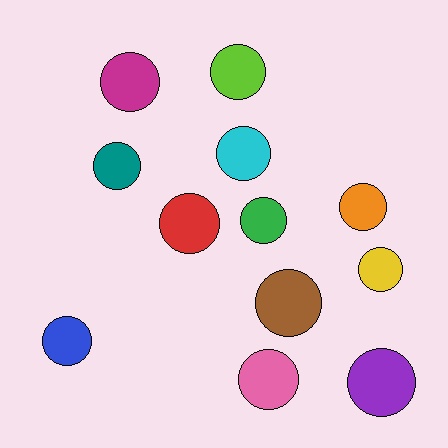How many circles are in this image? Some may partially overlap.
There are 12 circles.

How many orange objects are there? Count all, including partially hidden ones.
There is 1 orange object.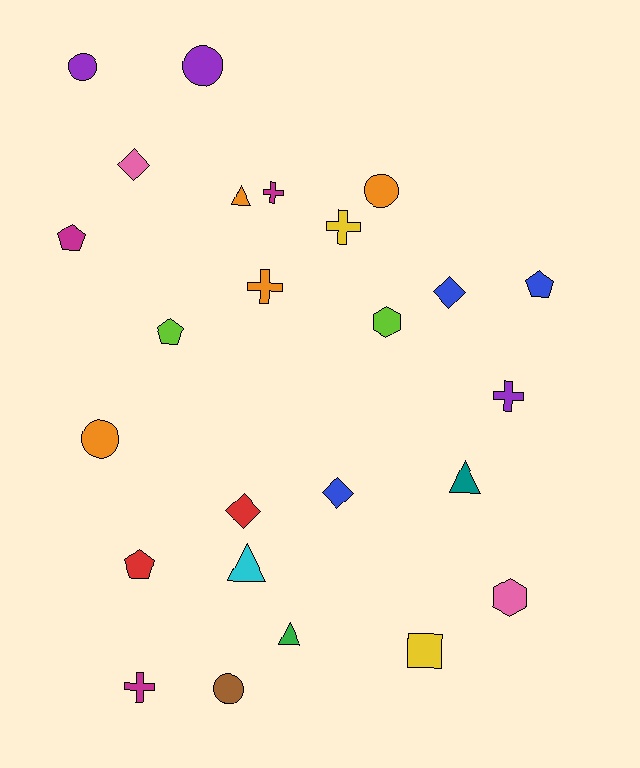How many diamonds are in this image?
There are 4 diamonds.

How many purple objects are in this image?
There are 3 purple objects.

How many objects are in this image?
There are 25 objects.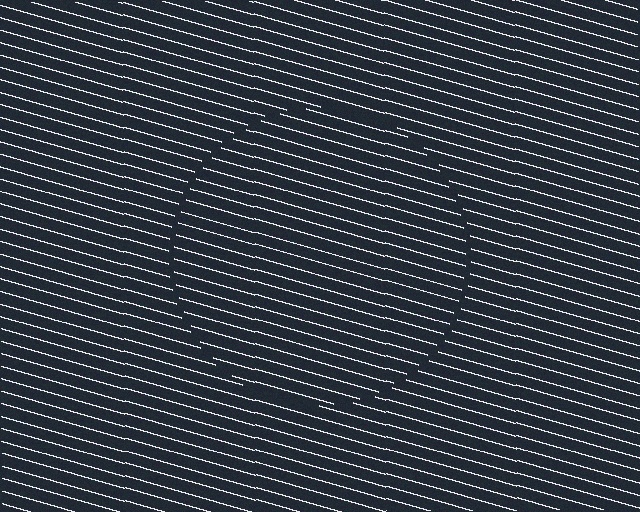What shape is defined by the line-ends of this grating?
An illusory circle. The interior of the shape contains the same grating, shifted by half a period — the contour is defined by the phase discontinuity where line-ends from the inner and outer gratings abut.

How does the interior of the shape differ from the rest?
The interior of the shape contains the same grating, shifted by half a period — the contour is defined by the phase discontinuity where line-ends from the inner and outer gratings abut.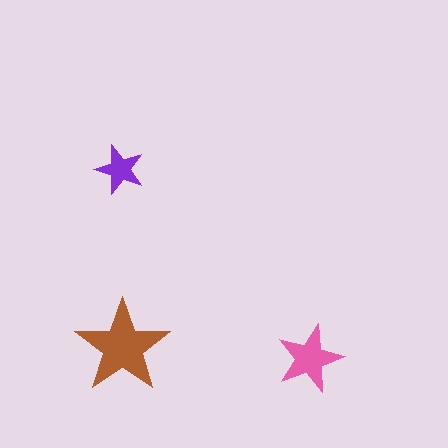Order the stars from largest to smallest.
the brown one, the pink one, the purple one.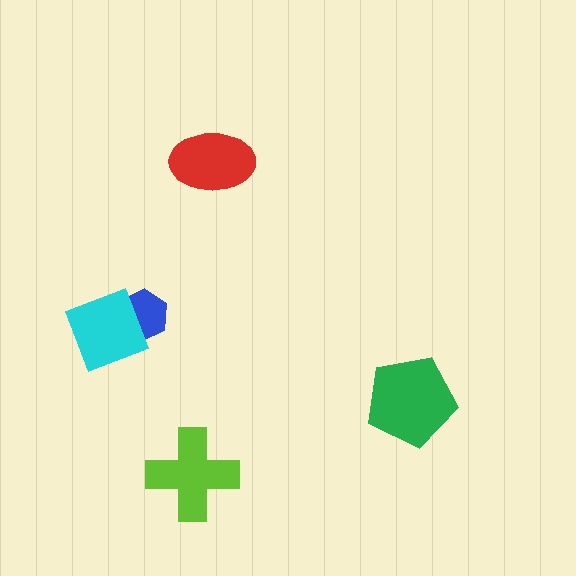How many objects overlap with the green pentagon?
0 objects overlap with the green pentagon.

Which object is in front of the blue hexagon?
The cyan diamond is in front of the blue hexagon.